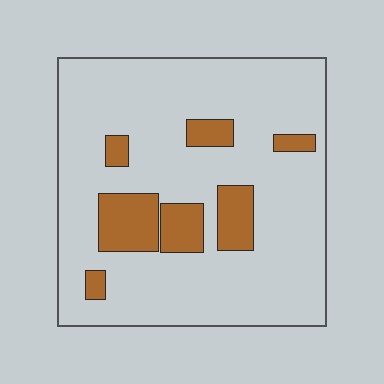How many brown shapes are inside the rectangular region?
7.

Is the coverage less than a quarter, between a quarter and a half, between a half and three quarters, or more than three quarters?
Less than a quarter.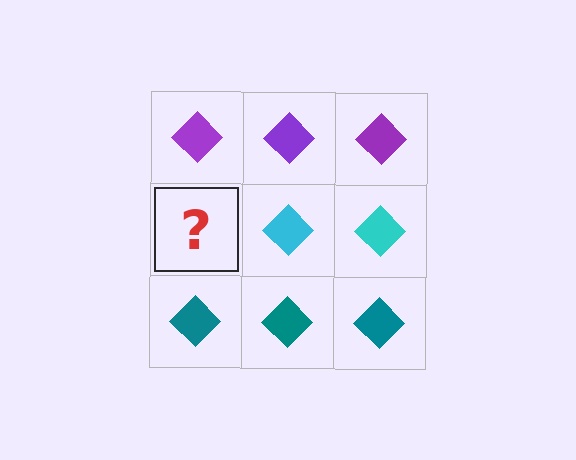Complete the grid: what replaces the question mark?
The question mark should be replaced with a cyan diamond.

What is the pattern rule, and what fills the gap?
The rule is that each row has a consistent color. The gap should be filled with a cyan diamond.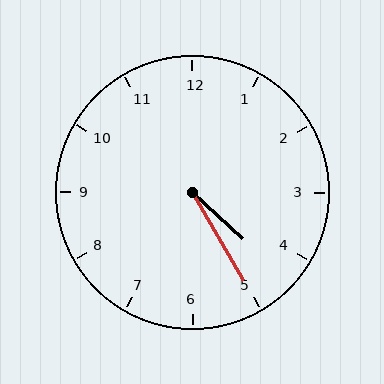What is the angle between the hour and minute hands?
Approximately 18 degrees.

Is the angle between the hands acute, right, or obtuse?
It is acute.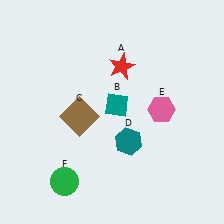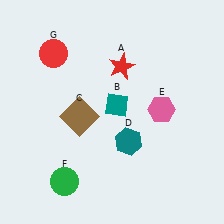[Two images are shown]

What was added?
A red circle (G) was added in Image 2.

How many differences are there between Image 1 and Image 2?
There is 1 difference between the two images.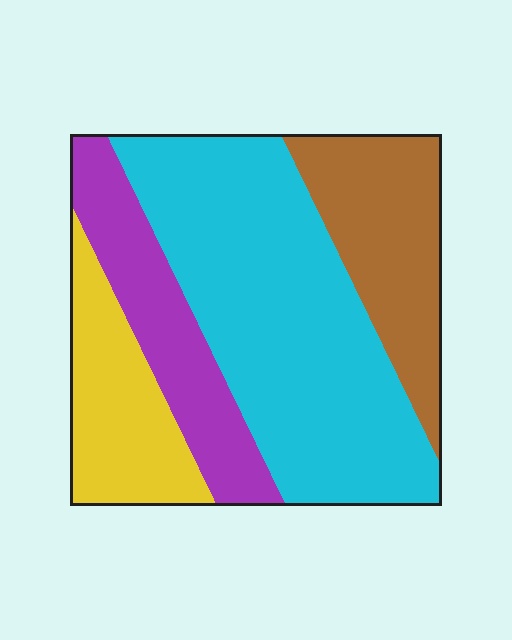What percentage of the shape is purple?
Purple takes up less than a quarter of the shape.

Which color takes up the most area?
Cyan, at roughly 45%.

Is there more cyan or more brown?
Cyan.